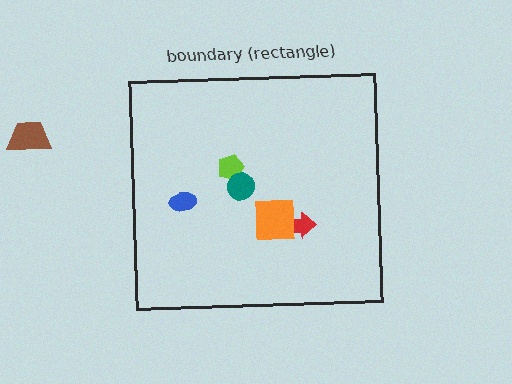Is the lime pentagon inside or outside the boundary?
Inside.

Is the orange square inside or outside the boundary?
Inside.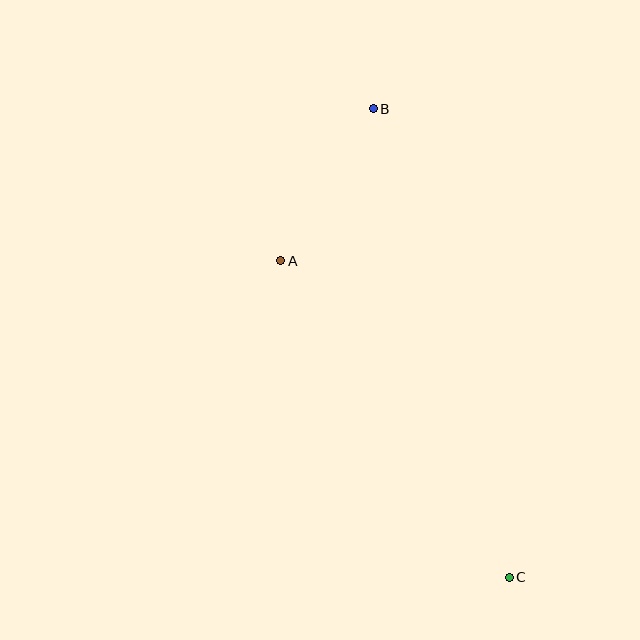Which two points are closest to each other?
Points A and B are closest to each other.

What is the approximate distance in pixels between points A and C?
The distance between A and C is approximately 391 pixels.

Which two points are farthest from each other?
Points B and C are farthest from each other.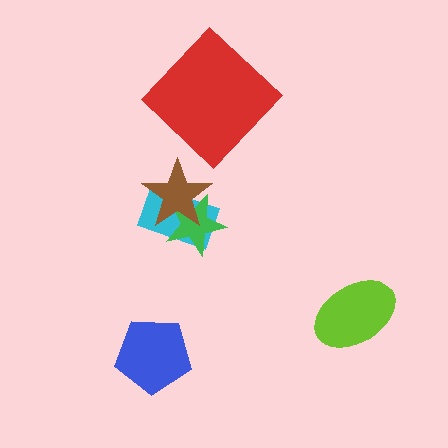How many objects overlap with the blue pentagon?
0 objects overlap with the blue pentagon.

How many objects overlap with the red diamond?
0 objects overlap with the red diamond.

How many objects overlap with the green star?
2 objects overlap with the green star.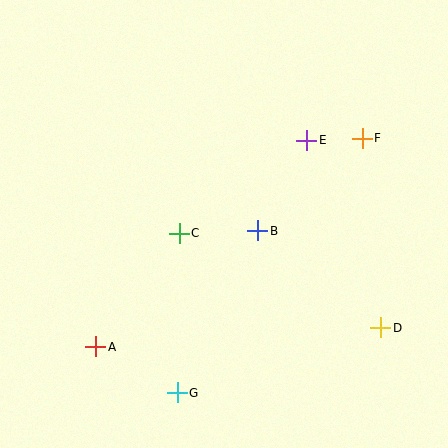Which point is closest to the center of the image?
Point B at (258, 231) is closest to the center.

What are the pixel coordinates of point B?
Point B is at (258, 231).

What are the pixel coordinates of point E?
Point E is at (307, 140).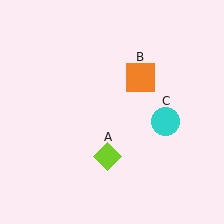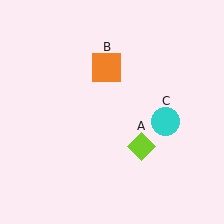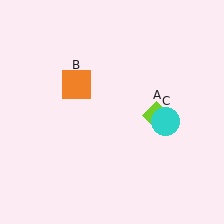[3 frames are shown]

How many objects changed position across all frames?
2 objects changed position: lime diamond (object A), orange square (object B).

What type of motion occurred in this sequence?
The lime diamond (object A), orange square (object B) rotated counterclockwise around the center of the scene.